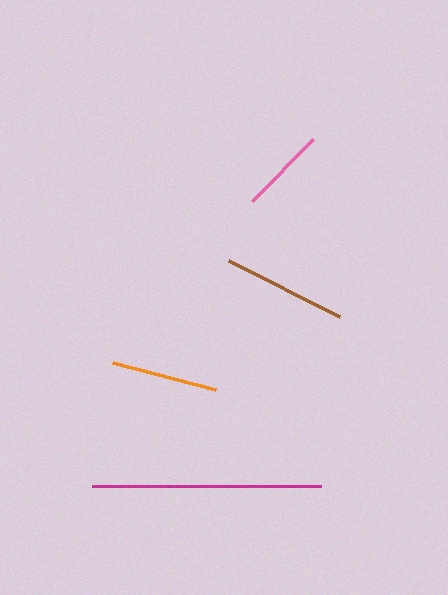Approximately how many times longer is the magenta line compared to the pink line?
The magenta line is approximately 2.6 times the length of the pink line.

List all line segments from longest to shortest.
From longest to shortest: magenta, brown, orange, pink.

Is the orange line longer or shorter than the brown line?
The brown line is longer than the orange line.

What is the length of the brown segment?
The brown segment is approximately 124 pixels long.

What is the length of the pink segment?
The pink segment is approximately 88 pixels long.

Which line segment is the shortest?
The pink line is the shortest at approximately 88 pixels.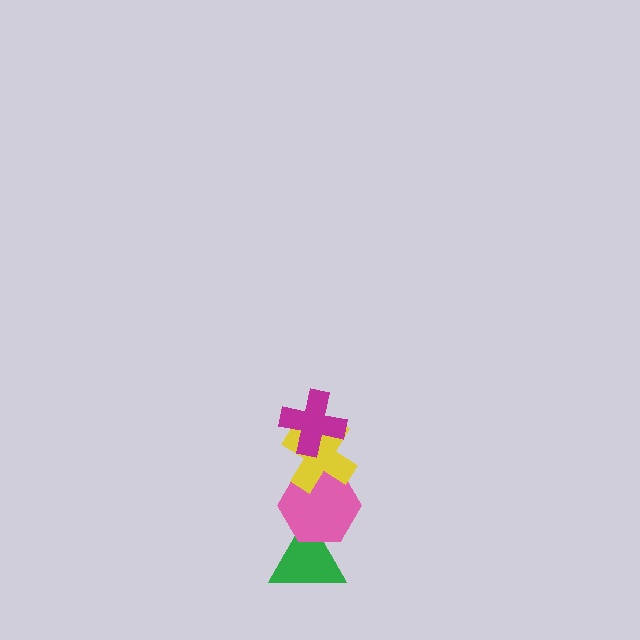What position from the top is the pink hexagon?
The pink hexagon is 3rd from the top.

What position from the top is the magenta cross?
The magenta cross is 1st from the top.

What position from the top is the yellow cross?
The yellow cross is 2nd from the top.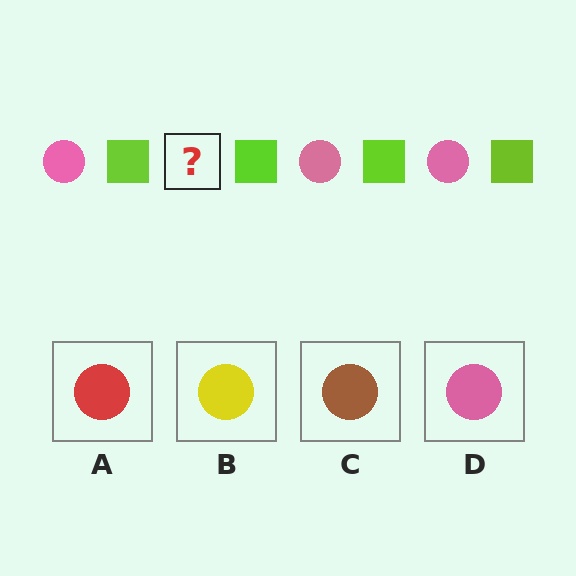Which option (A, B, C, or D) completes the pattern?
D.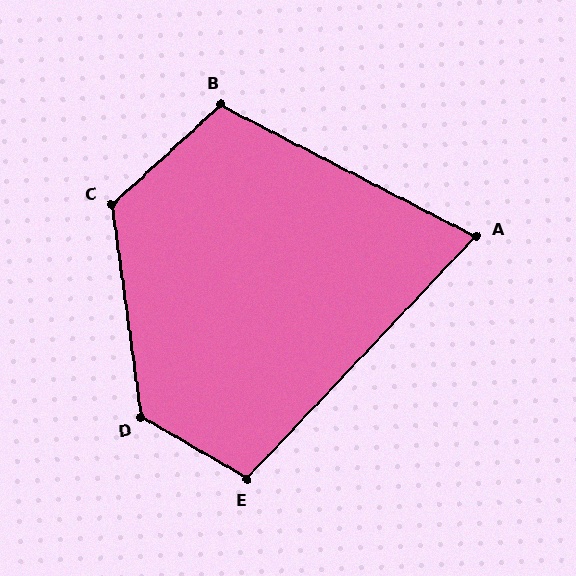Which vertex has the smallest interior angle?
A, at approximately 74 degrees.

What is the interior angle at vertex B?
Approximately 110 degrees (obtuse).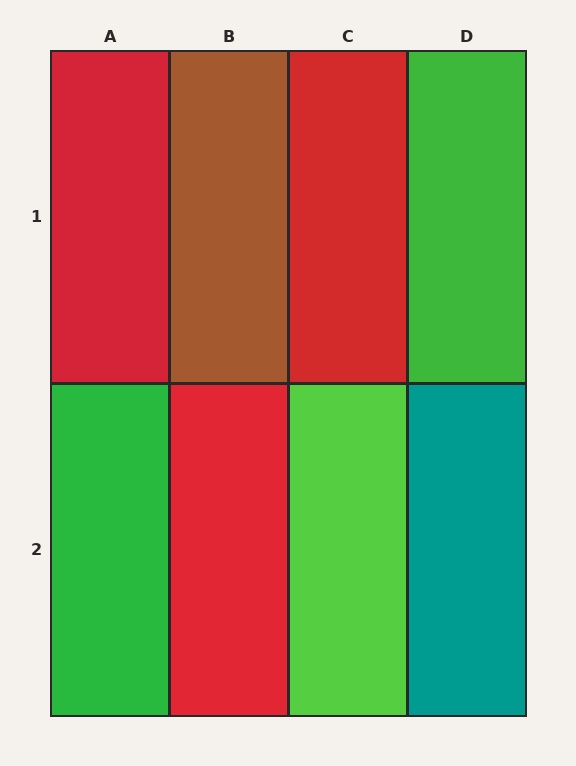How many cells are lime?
1 cell is lime.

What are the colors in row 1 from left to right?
Red, brown, red, green.